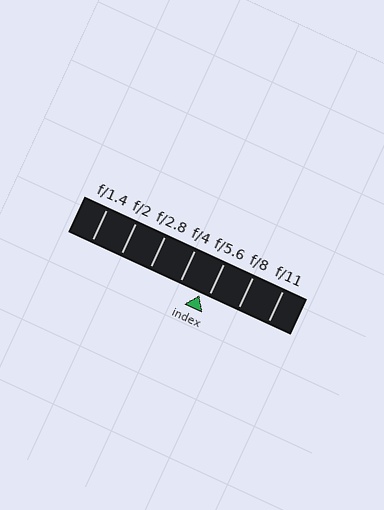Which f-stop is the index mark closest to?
The index mark is closest to f/5.6.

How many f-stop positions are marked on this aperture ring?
There are 7 f-stop positions marked.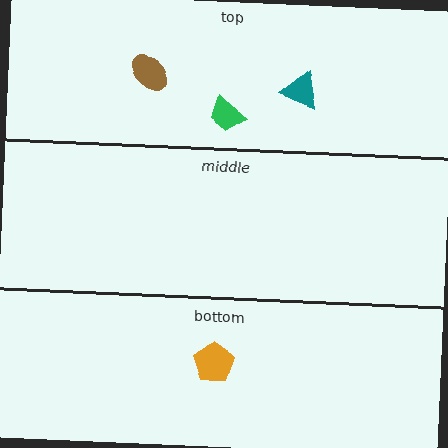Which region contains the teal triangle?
The top region.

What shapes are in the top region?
The brown ellipse, the teal triangle, the green trapezoid.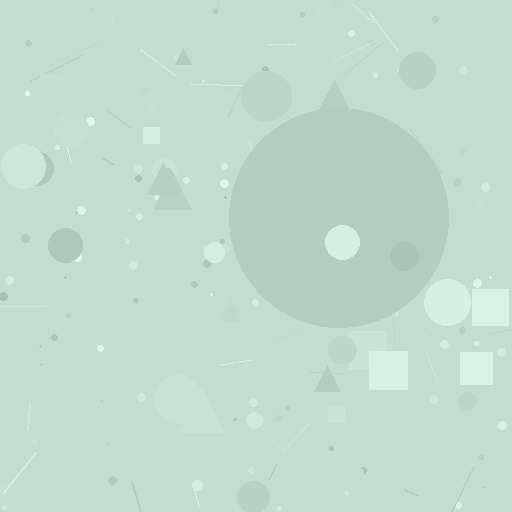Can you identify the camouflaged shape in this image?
The camouflaged shape is a circle.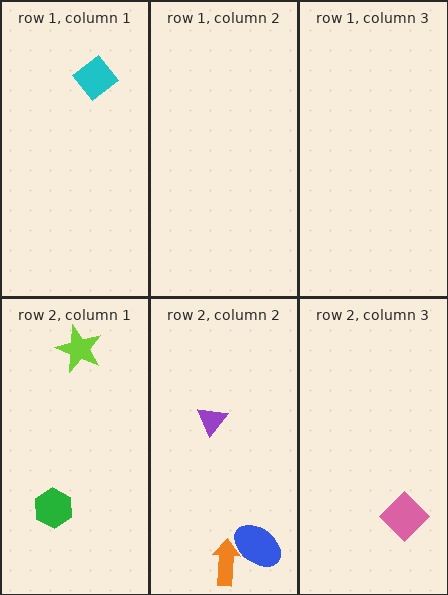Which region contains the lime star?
The row 2, column 1 region.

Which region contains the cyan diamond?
The row 1, column 1 region.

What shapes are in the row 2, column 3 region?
The pink diamond.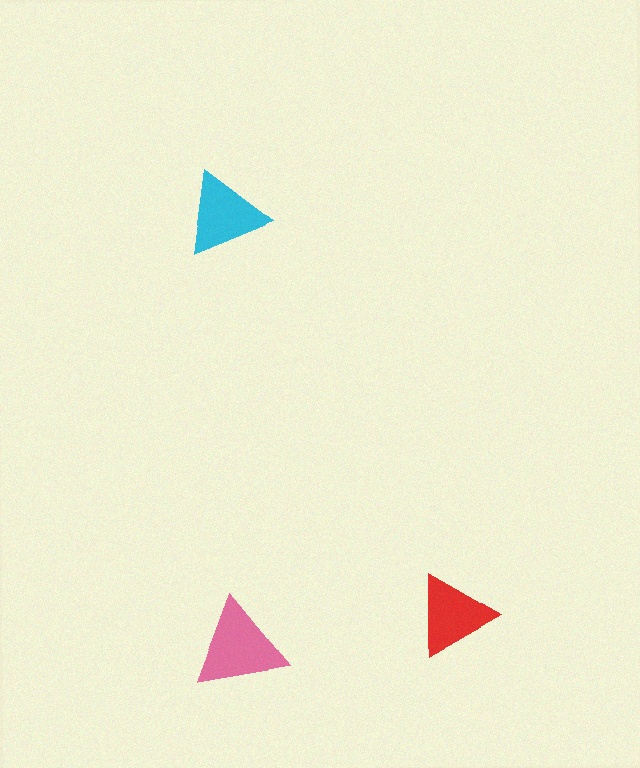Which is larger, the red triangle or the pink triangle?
The pink one.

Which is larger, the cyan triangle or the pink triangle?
The pink one.